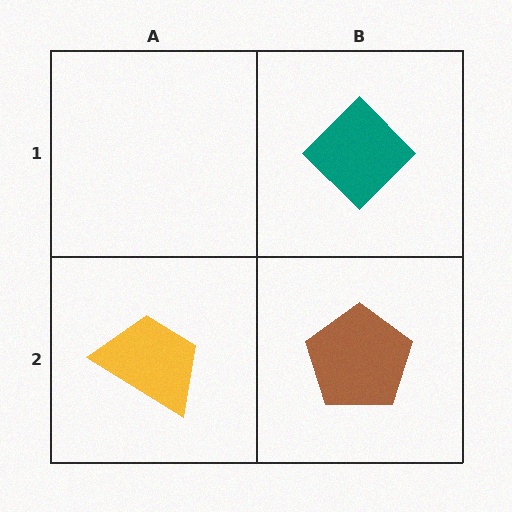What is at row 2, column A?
A yellow trapezoid.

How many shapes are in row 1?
1 shape.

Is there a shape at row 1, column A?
No, that cell is empty.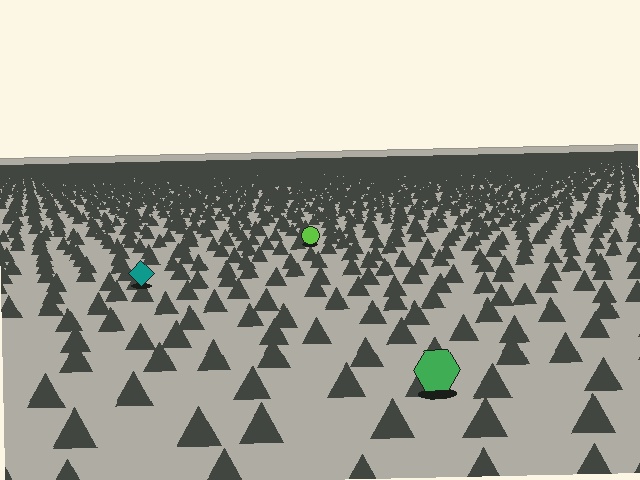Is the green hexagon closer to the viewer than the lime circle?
Yes. The green hexagon is closer — you can tell from the texture gradient: the ground texture is coarser near it.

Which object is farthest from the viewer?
The lime circle is farthest from the viewer. It appears smaller and the ground texture around it is denser.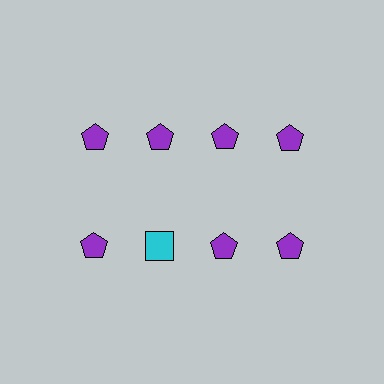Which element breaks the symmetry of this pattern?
The cyan square in the second row, second from left column breaks the symmetry. All other shapes are purple pentagons.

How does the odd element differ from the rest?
It differs in both color (cyan instead of purple) and shape (square instead of pentagon).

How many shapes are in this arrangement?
There are 8 shapes arranged in a grid pattern.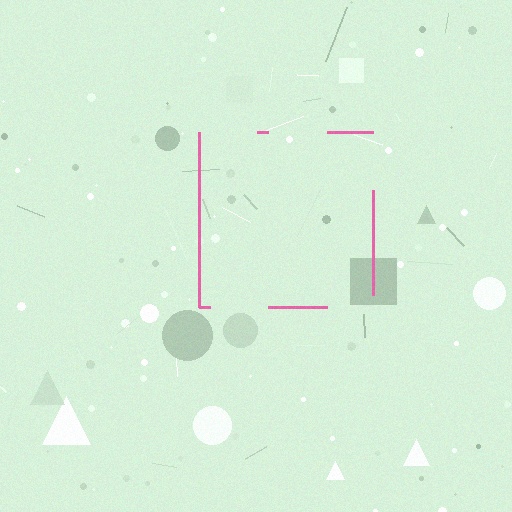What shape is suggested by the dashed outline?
The dashed outline suggests a square.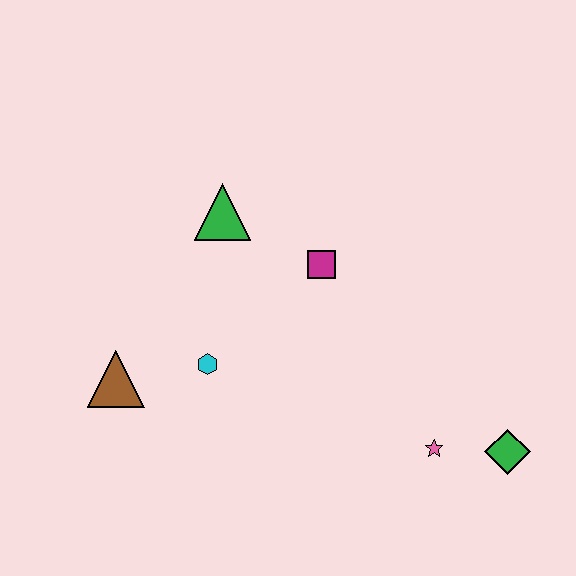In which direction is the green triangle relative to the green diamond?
The green triangle is to the left of the green diamond.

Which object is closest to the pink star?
The green diamond is closest to the pink star.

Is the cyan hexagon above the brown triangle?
Yes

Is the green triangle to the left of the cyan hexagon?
No